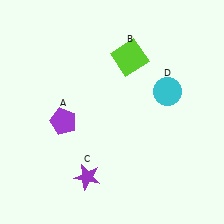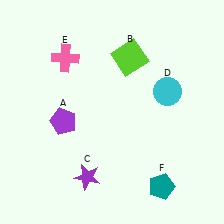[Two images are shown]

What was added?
A pink cross (E), a teal pentagon (F) were added in Image 2.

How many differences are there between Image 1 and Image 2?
There are 2 differences between the two images.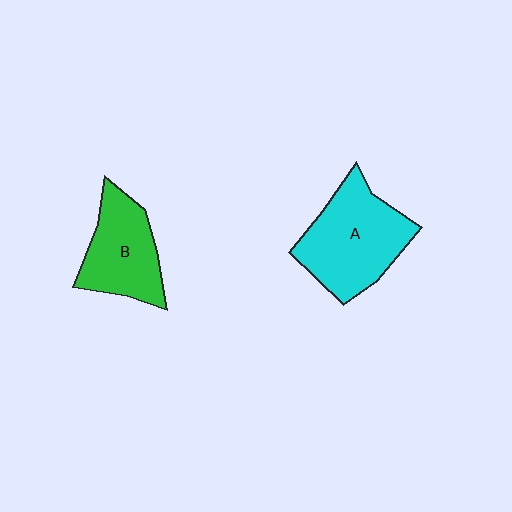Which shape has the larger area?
Shape A (cyan).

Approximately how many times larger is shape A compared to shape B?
Approximately 1.3 times.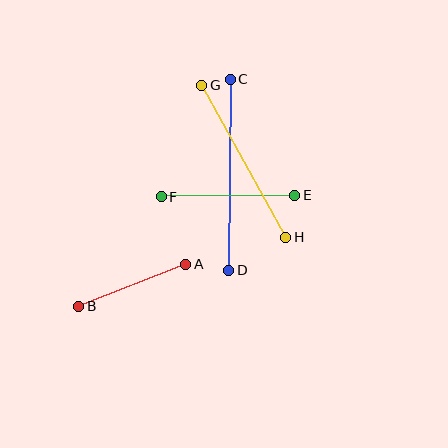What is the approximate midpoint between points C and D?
The midpoint is at approximately (230, 175) pixels.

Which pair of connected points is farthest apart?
Points C and D are farthest apart.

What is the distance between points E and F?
The distance is approximately 133 pixels.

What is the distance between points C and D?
The distance is approximately 191 pixels.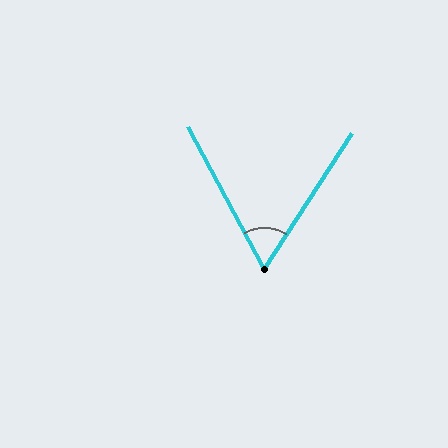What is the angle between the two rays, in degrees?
Approximately 61 degrees.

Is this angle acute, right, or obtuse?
It is acute.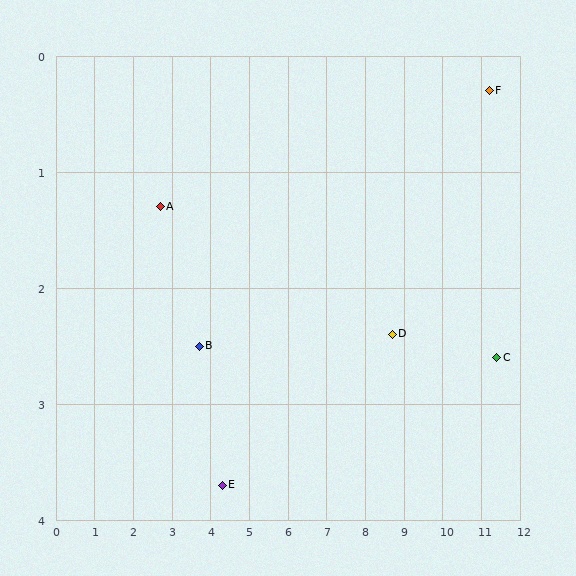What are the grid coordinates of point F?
Point F is at approximately (11.2, 0.3).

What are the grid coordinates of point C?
Point C is at approximately (11.4, 2.6).